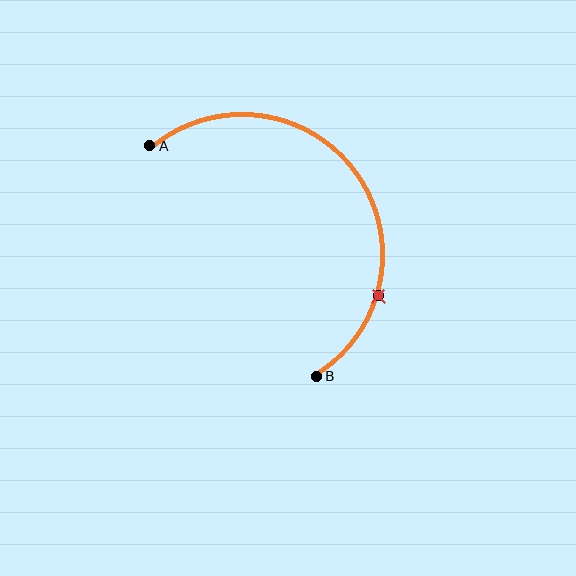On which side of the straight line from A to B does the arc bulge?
The arc bulges above and to the right of the straight line connecting A and B.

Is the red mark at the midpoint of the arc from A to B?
No. The red mark lies on the arc but is closer to endpoint B. The arc midpoint would be at the point on the curve equidistant along the arc from both A and B.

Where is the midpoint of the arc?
The arc midpoint is the point on the curve farthest from the straight line joining A and B. It sits above and to the right of that line.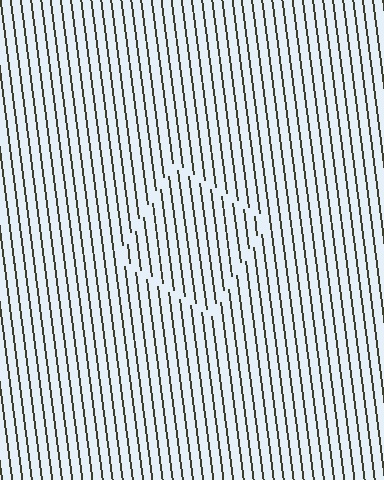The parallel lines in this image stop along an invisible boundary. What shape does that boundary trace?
An illusory square. The interior of the shape contains the same grating, shifted by half a period — the contour is defined by the phase discontinuity where line-ends from the inner and outer gratings abut.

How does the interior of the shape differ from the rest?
The interior of the shape contains the same grating, shifted by half a period — the contour is defined by the phase discontinuity where line-ends from the inner and outer gratings abut.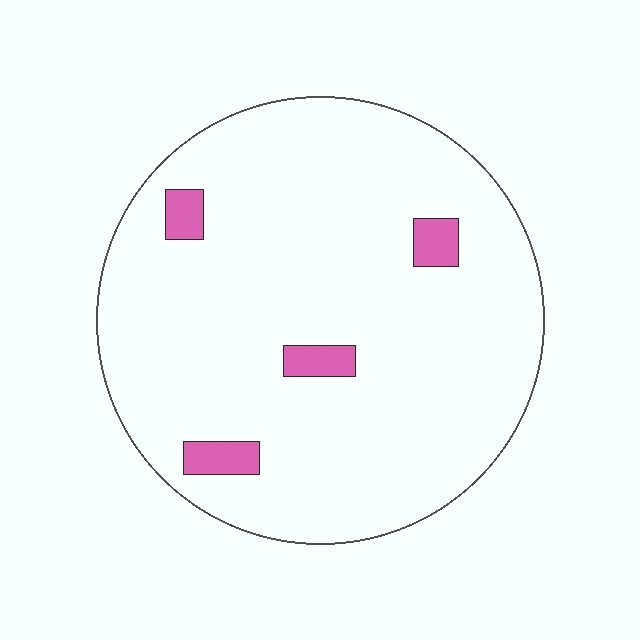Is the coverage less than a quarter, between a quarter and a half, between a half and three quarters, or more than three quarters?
Less than a quarter.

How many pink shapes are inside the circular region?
4.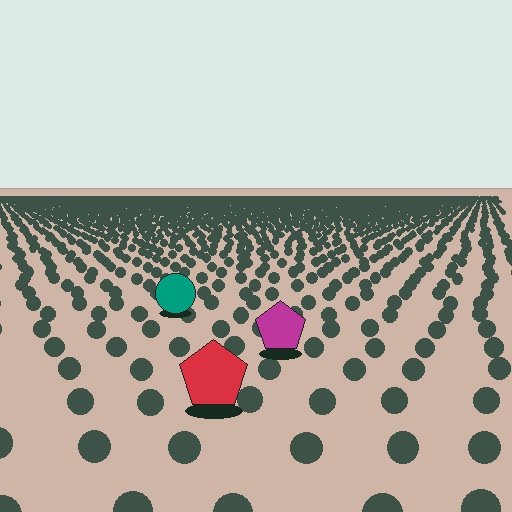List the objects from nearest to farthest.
From nearest to farthest: the red pentagon, the magenta pentagon, the teal circle.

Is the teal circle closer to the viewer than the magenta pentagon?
No. The magenta pentagon is closer — you can tell from the texture gradient: the ground texture is coarser near it.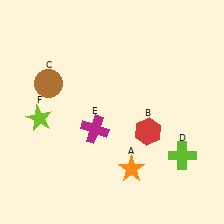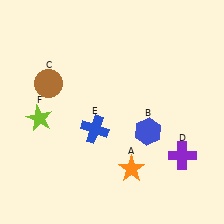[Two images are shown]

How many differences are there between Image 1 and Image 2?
There are 3 differences between the two images.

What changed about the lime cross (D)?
In Image 1, D is lime. In Image 2, it changed to purple.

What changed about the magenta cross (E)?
In Image 1, E is magenta. In Image 2, it changed to blue.